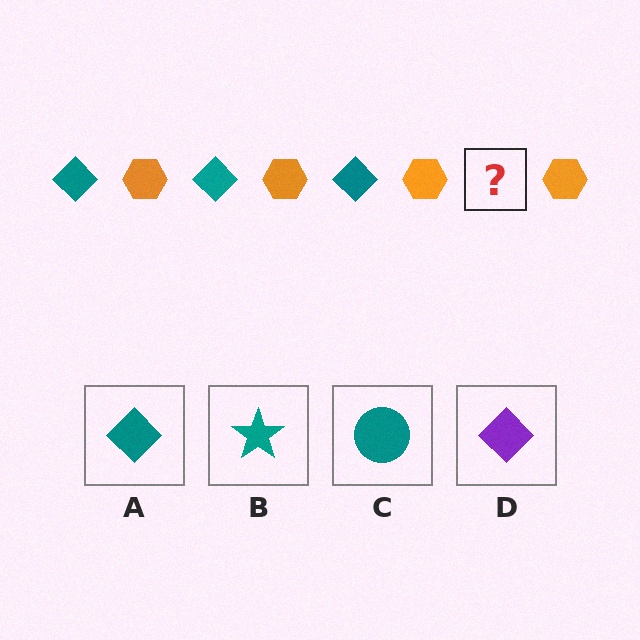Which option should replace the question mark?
Option A.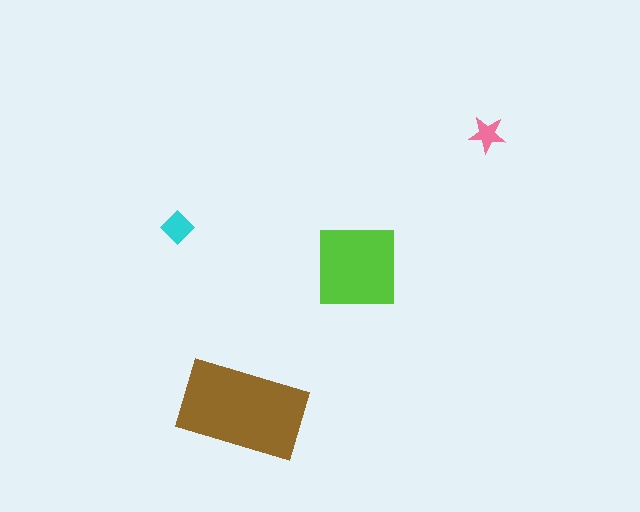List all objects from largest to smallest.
The brown rectangle, the lime square, the cyan diamond, the pink star.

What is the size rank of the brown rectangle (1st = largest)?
1st.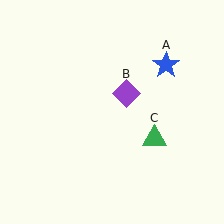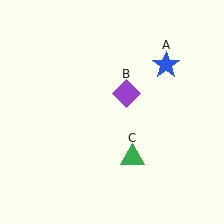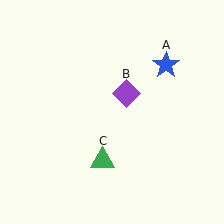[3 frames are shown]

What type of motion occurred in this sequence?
The green triangle (object C) rotated clockwise around the center of the scene.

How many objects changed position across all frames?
1 object changed position: green triangle (object C).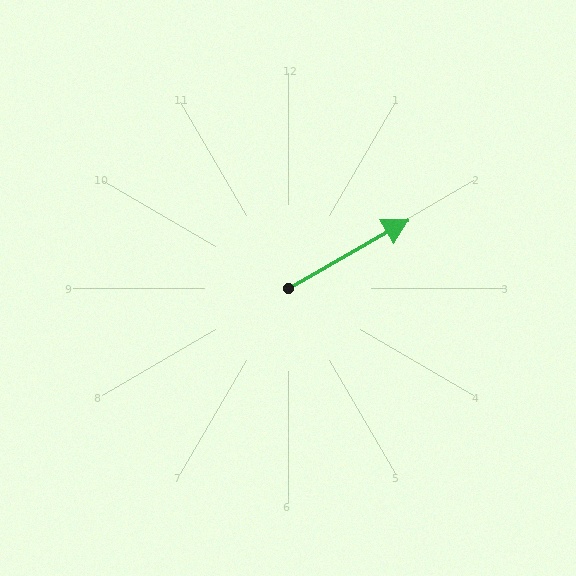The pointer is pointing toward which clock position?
Roughly 2 o'clock.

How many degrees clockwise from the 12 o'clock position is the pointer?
Approximately 60 degrees.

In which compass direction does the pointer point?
Northeast.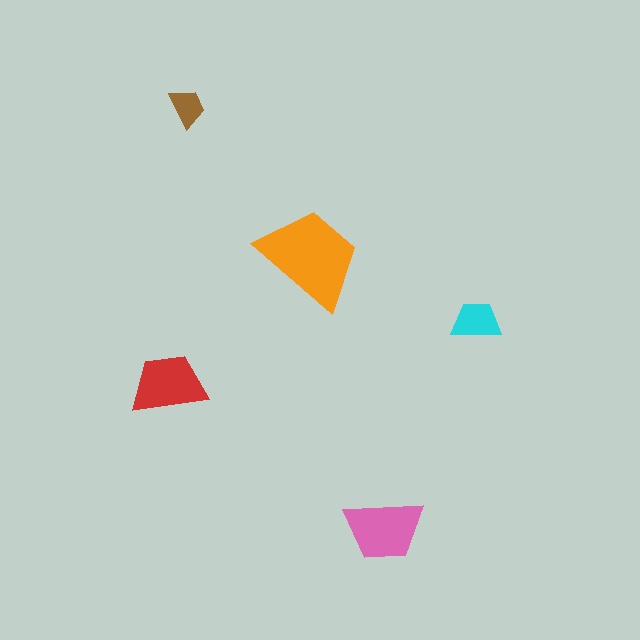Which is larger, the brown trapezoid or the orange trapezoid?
The orange one.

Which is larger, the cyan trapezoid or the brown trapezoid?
The cyan one.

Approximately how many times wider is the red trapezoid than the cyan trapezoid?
About 1.5 times wider.